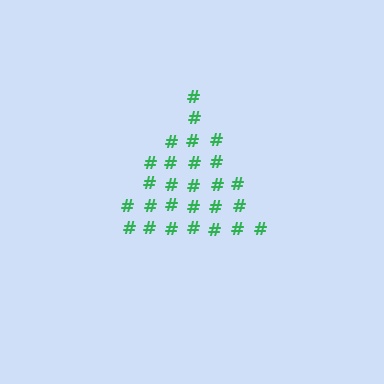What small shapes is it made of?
It is made of small hash symbols.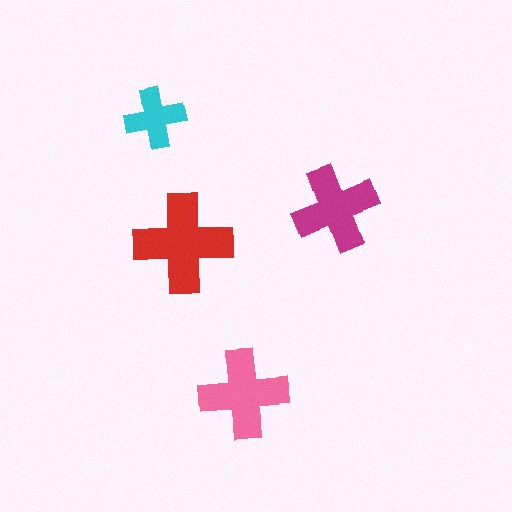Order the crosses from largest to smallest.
the red one, the pink one, the magenta one, the cyan one.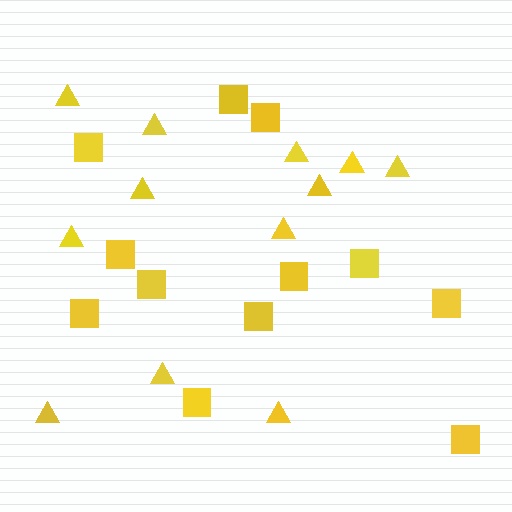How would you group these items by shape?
There are 2 groups: one group of triangles (12) and one group of squares (12).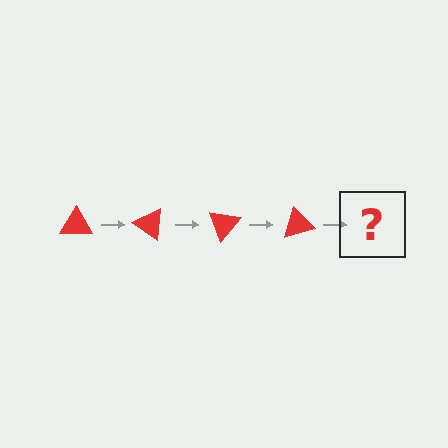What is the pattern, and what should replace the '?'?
The pattern is that the triangle rotates 35 degrees each step. The '?' should be a red triangle rotated 140 degrees.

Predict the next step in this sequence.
The next step is a red triangle rotated 140 degrees.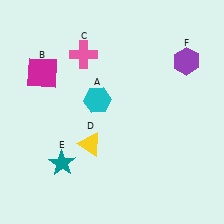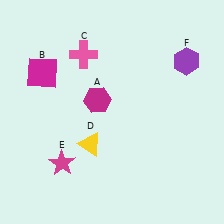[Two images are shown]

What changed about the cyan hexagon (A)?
In Image 1, A is cyan. In Image 2, it changed to magenta.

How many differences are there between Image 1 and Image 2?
There are 2 differences between the two images.